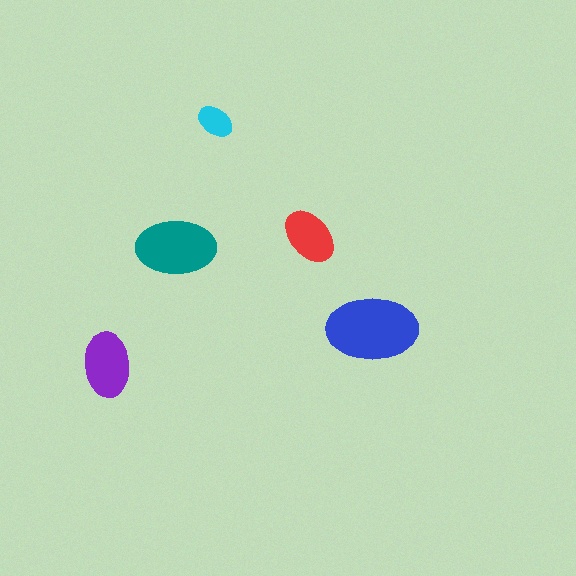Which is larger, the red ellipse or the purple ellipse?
The purple one.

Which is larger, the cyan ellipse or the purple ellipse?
The purple one.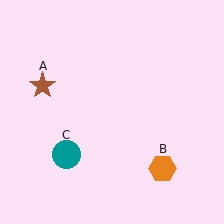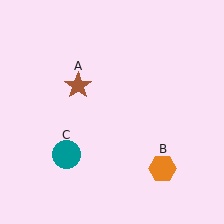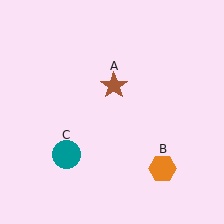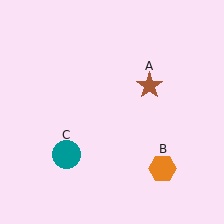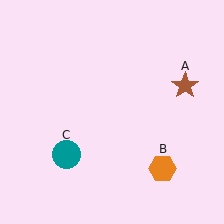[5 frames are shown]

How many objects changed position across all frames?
1 object changed position: brown star (object A).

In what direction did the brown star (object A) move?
The brown star (object A) moved right.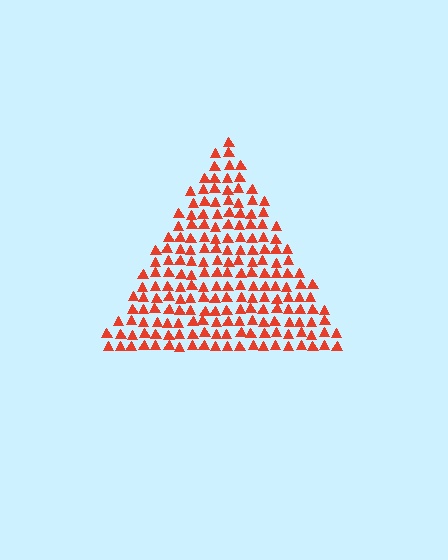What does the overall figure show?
The overall figure shows a triangle.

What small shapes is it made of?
It is made of small triangles.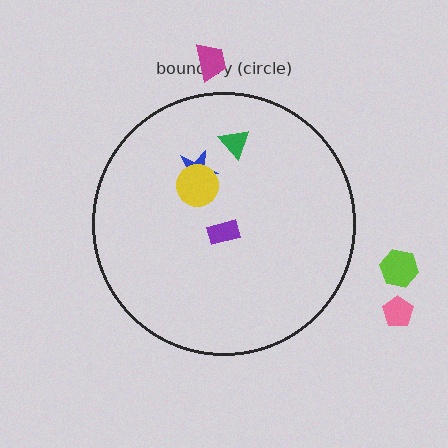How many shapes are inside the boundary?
4 inside, 3 outside.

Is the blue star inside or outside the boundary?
Inside.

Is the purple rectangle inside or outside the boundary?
Inside.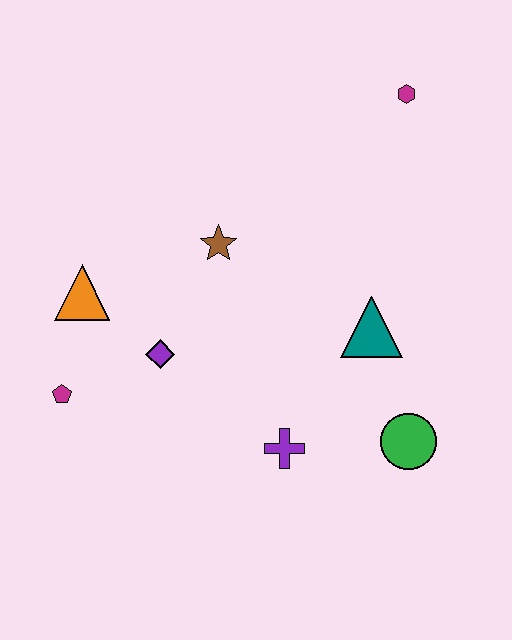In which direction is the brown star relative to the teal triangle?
The brown star is to the left of the teal triangle.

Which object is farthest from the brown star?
The green circle is farthest from the brown star.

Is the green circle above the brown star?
No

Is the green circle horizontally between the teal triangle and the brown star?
No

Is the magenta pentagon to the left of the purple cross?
Yes